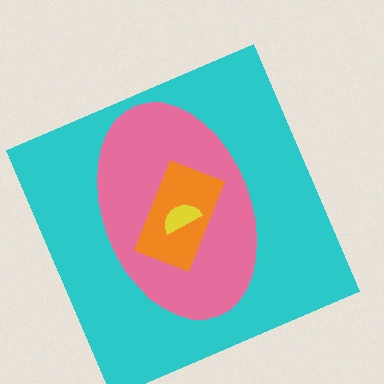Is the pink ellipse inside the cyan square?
Yes.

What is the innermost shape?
The yellow semicircle.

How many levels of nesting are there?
4.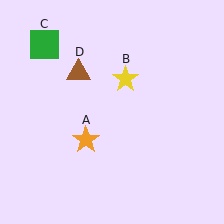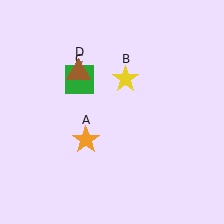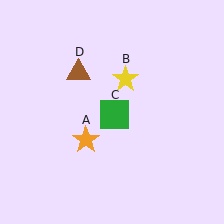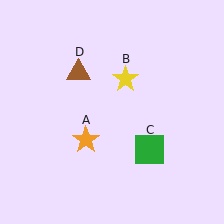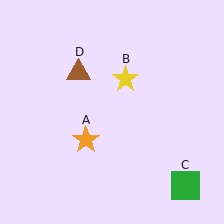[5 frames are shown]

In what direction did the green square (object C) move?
The green square (object C) moved down and to the right.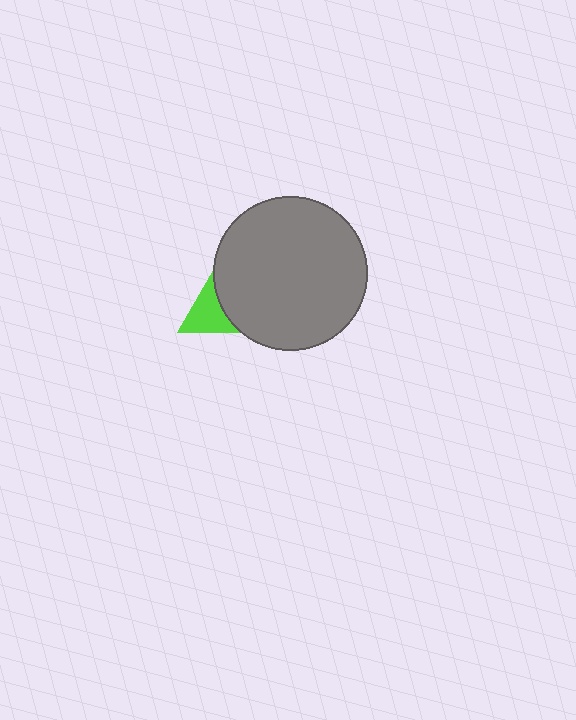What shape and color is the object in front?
The object in front is a gray circle.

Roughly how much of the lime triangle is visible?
A small part of it is visible (roughly 31%).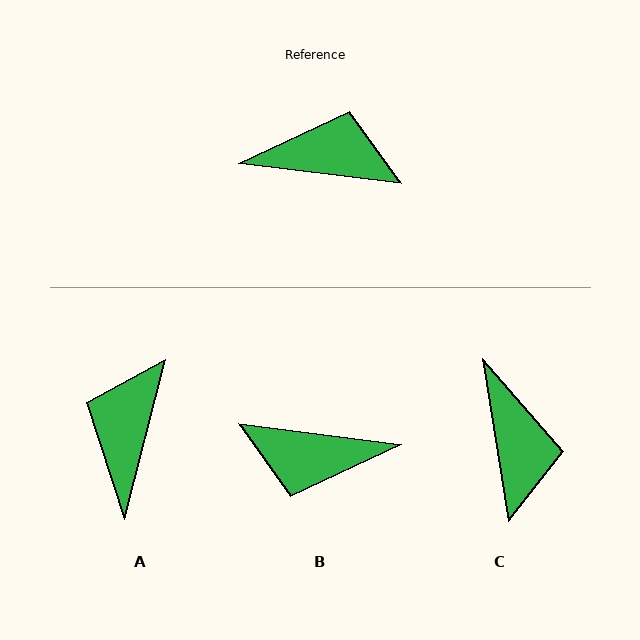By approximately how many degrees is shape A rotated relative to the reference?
Approximately 83 degrees counter-clockwise.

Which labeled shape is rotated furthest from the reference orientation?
B, about 179 degrees away.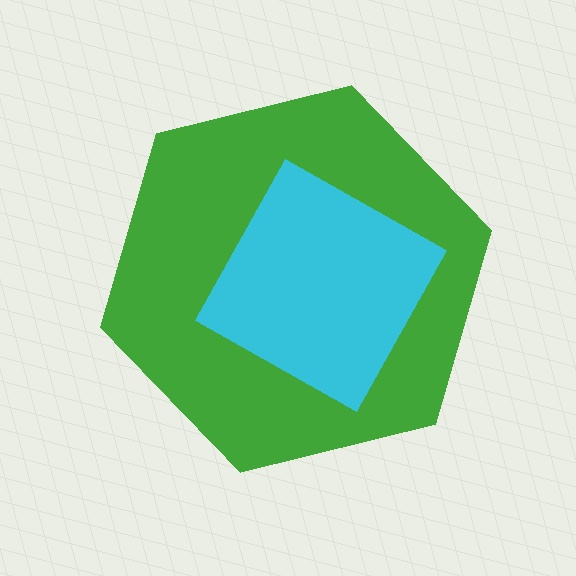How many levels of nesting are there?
2.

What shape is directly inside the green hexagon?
The cyan square.